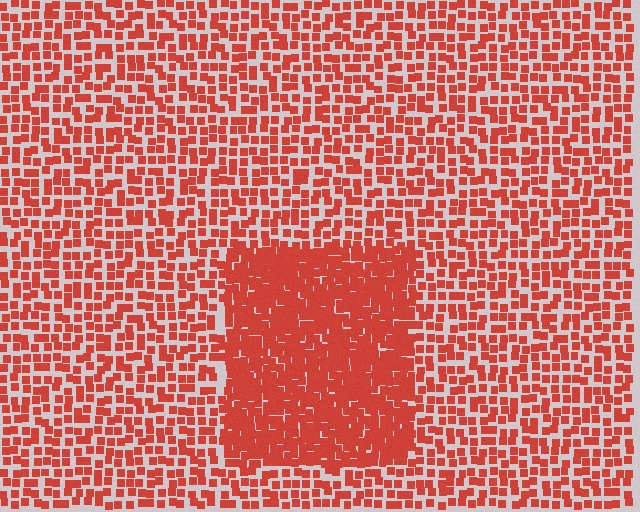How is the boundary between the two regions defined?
The boundary is defined by a change in element density (approximately 2.0x ratio). All elements are the same color, size, and shape.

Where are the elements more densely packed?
The elements are more densely packed inside the rectangle boundary.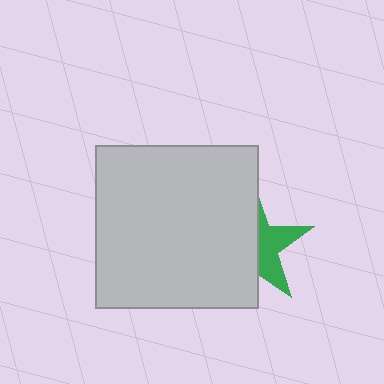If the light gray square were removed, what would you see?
You would see the complete green star.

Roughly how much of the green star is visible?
A small part of it is visible (roughly 40%).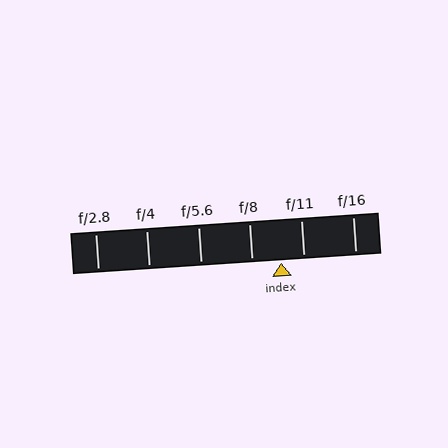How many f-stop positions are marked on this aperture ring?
There are 6 f-stop positions marked.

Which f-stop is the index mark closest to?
The index mark is closest to f/11.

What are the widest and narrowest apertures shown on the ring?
The widest aperture shown is f/2.8 and the narrowest is f/16.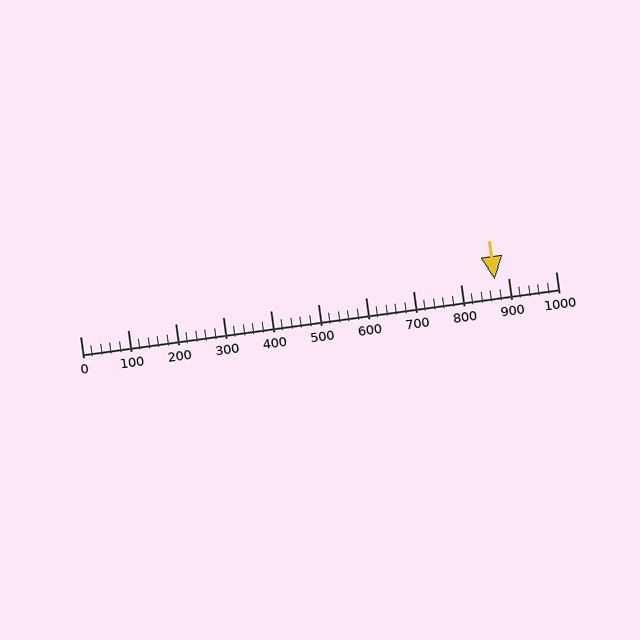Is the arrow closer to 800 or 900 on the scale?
The arrow is closer to 900.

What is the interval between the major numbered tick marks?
The major tick marks are spaced 100 units apart.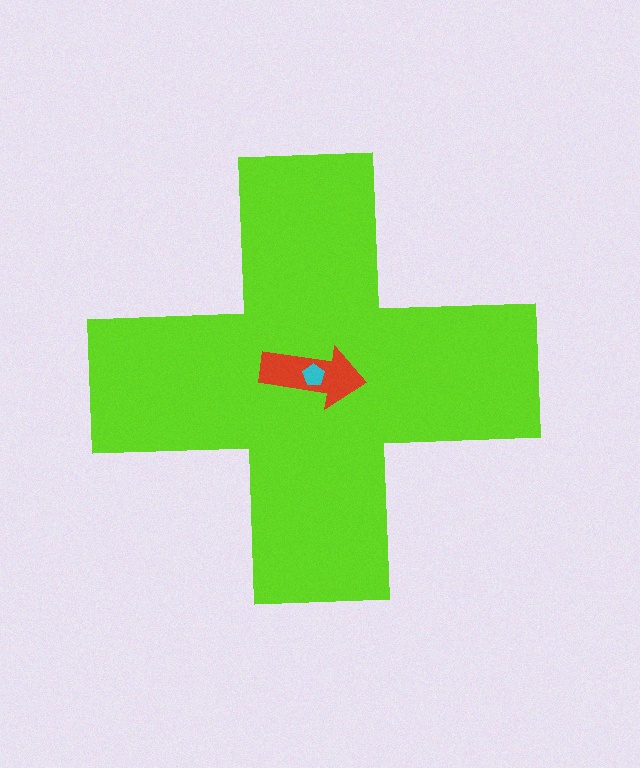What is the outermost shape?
The lime cross.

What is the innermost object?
The cyan pentagon.